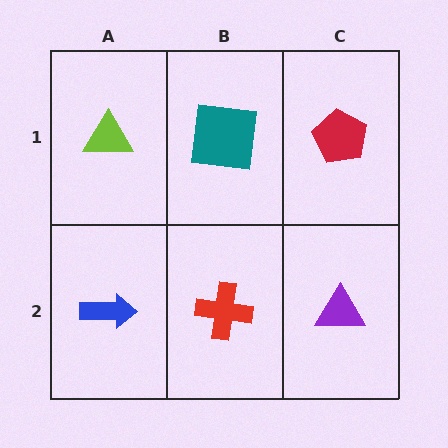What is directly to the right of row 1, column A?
A teal square.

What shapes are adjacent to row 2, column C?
A red pentagon (row 1, column C), a red cross (row 2, column B).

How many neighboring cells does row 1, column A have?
2.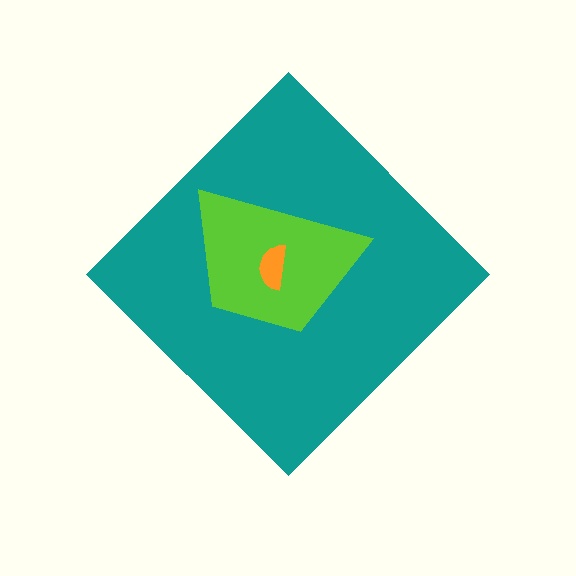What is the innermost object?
The orange semicircle.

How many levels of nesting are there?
3.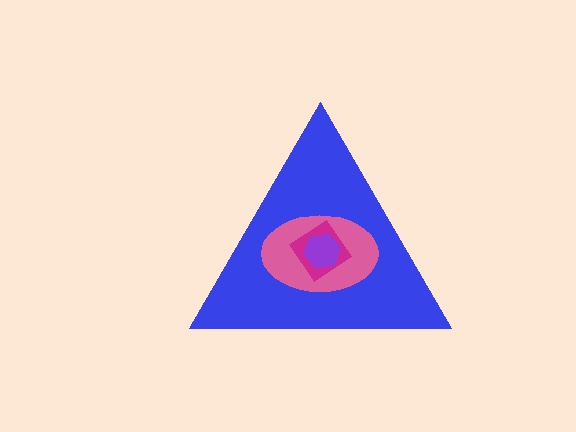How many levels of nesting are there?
4.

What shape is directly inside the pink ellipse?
The magenta diamond.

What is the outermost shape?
The blue triangle.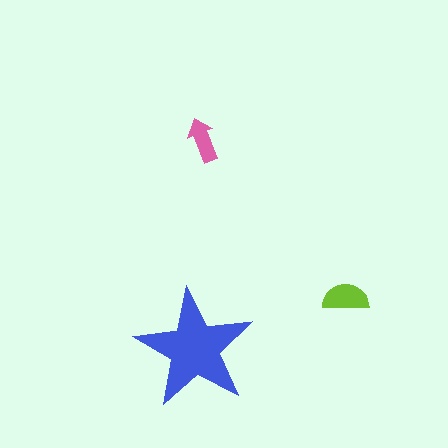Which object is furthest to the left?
The blue star is leftmost.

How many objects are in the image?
There are 3 objects in the image.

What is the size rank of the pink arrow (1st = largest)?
3rd.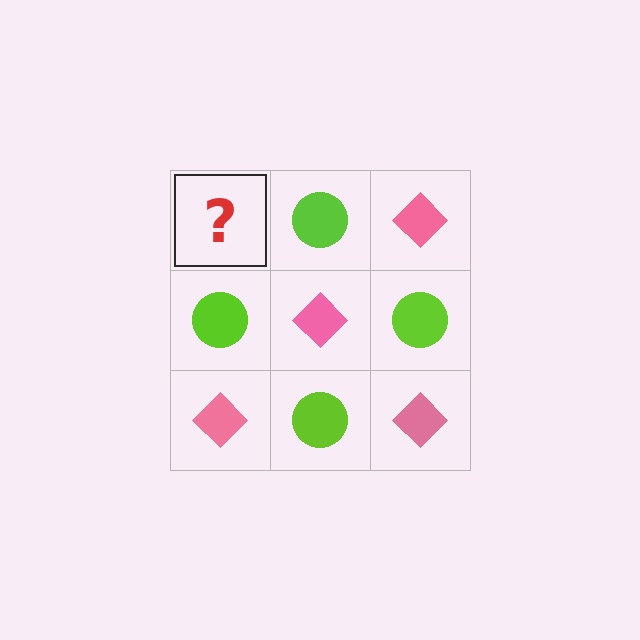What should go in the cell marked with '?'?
The missing cell should contain a pink diamond.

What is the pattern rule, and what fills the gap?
The rule is that it alternates pink diamond and lime circle in a checkerboard pattern. The gap should be filled with a pink diamond.